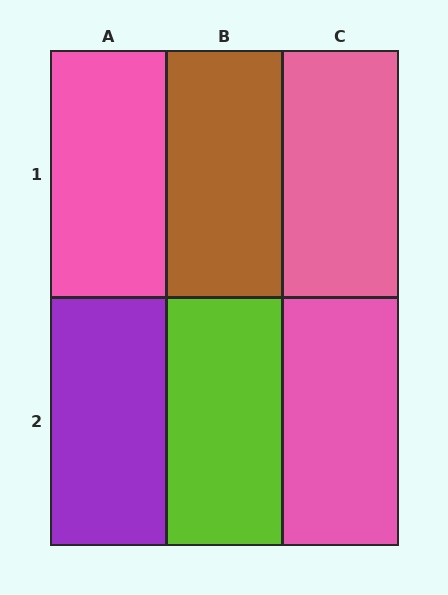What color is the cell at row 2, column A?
Purple.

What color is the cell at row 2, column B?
Lime.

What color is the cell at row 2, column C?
Pink.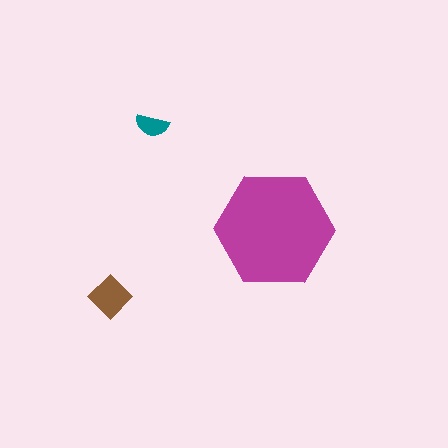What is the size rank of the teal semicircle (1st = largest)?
3rd.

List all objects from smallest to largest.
The teal semicircle, the brown diamond, the magenta hexagon.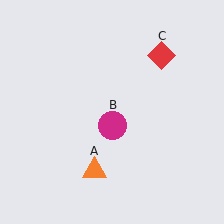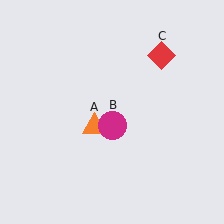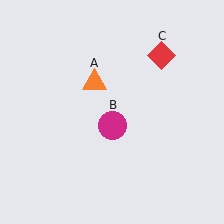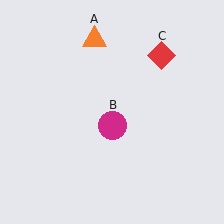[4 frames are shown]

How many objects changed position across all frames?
1 object changed position: orange triangle (object A).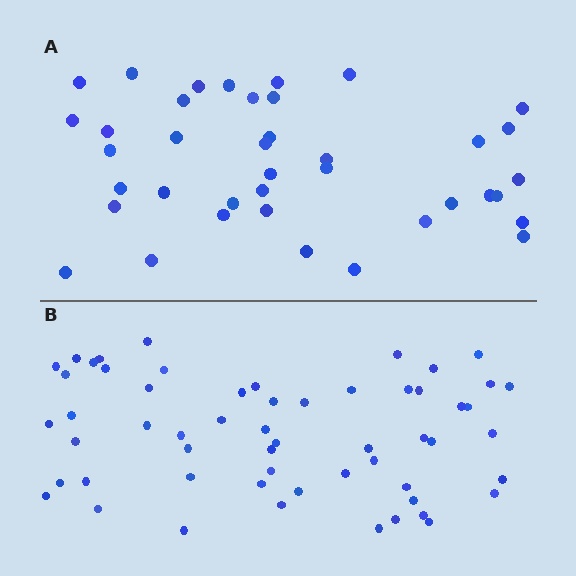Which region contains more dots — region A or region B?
Region B (the bottom region) has more dots.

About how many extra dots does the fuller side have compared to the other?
Region B has approximately 20 more dots than region A.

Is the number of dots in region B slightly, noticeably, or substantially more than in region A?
Region B has substantially more. The ratio is roughly 1.5 to 1.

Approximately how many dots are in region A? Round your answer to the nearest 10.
About 40 dots. (The exact count is 39, which rounds to 40.)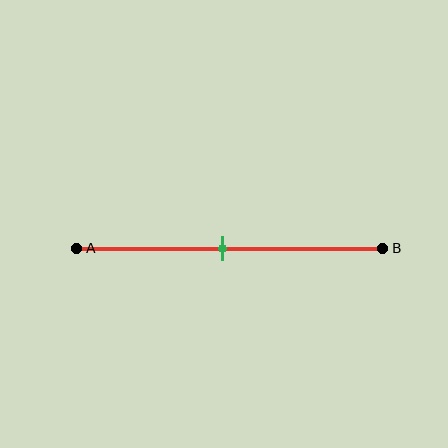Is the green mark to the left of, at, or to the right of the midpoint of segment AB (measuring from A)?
The green mark is approximately at the midpoint of segment AB.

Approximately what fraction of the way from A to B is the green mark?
The green mark is approximately 50% of the way from A to B.